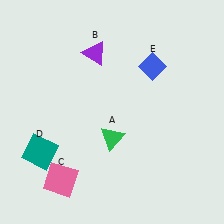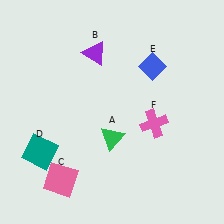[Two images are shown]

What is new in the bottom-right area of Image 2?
A pink cross (F) was added in the bottom-right area of Image 2.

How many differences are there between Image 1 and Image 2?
There is 1 difference between the two images.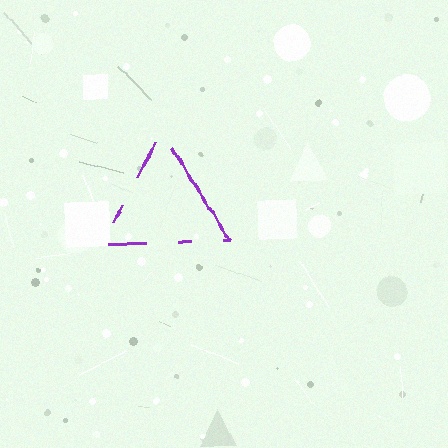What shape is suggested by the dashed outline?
The dashed outline suggests a triangle.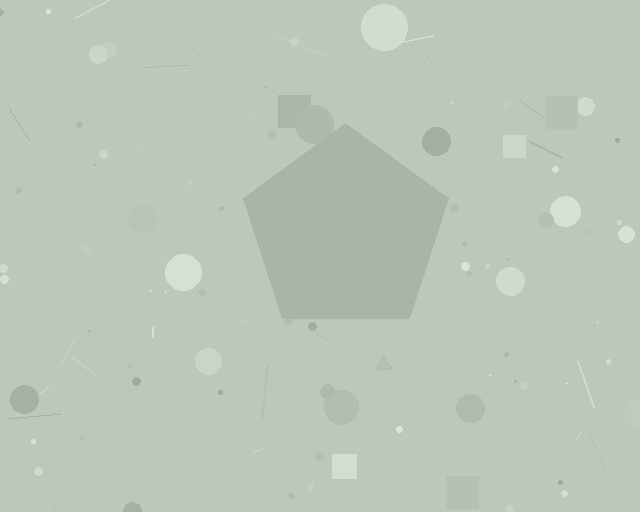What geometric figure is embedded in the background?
A pentagon is embedded in the background.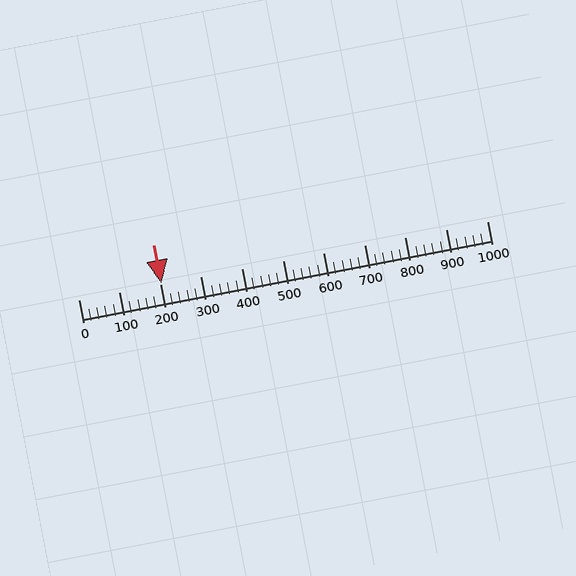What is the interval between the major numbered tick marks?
The major tick marks are spaced 100 units apart.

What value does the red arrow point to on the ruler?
The red arrow points to approximately 204.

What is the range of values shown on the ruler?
The ruler shows values from 0 to 1000.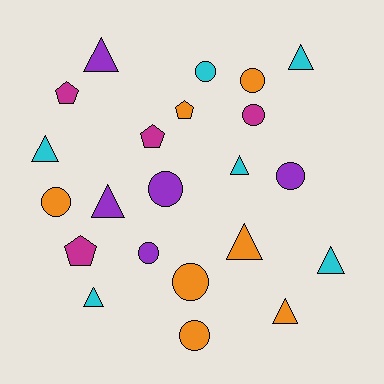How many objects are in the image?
There are 22 objects.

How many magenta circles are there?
There is 1 magenta circle.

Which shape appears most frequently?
Triangle, with 9 objects.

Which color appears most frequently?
Orange, with 7 objects.